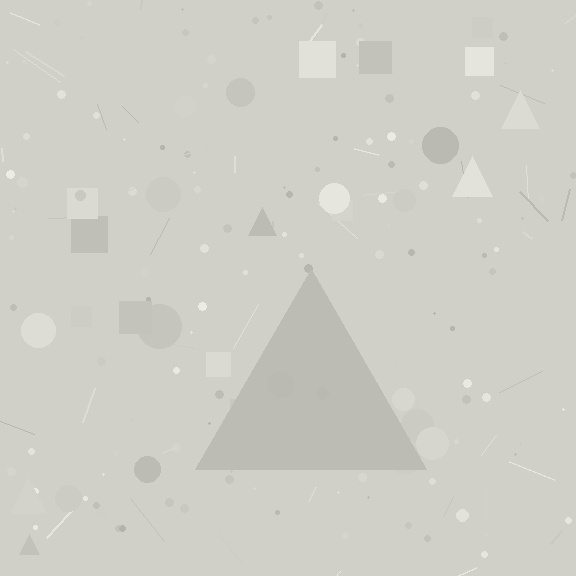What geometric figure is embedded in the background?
A triangle is embedded in the background.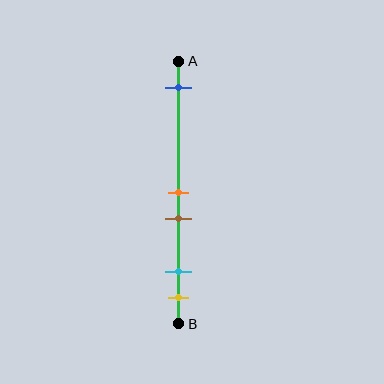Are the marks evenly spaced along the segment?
No, the marks are not evenly spaced.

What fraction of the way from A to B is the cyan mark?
The cyan mark is approximately 80% (0.8) of the way from A to B.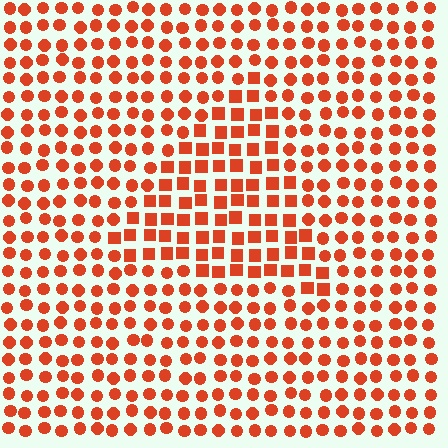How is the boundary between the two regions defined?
The boundary is defined by a change in element shape: squares inside vs. circles outside. All elements share the same color and spacing.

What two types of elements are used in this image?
The image uses squares inside the triangle region and circles outside it.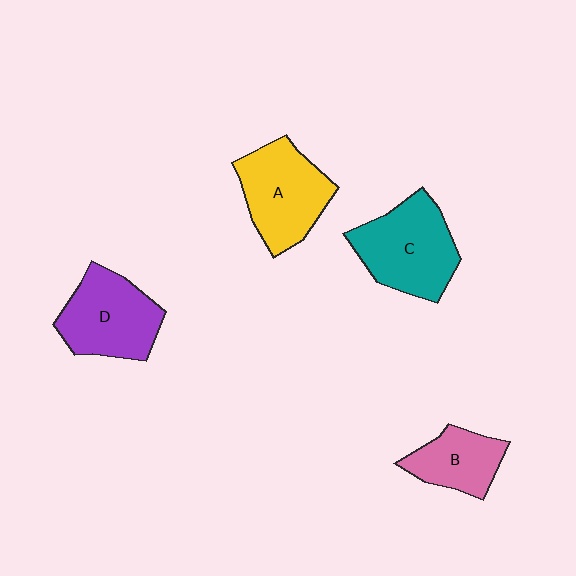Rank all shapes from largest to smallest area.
From largest to smallest: C (teal), A (yellow), D (purple), B (pink).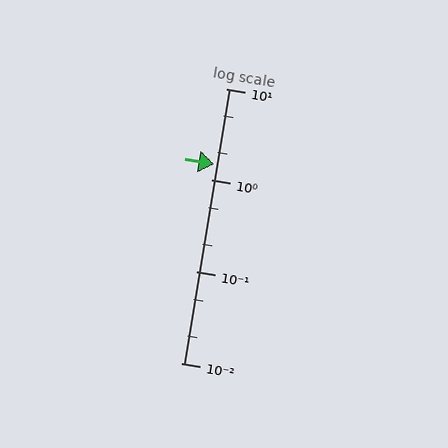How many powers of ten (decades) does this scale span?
The scale spans 3 decades, from 0.01 to 10.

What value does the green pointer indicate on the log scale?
The pointer indicates approximately 1.5.